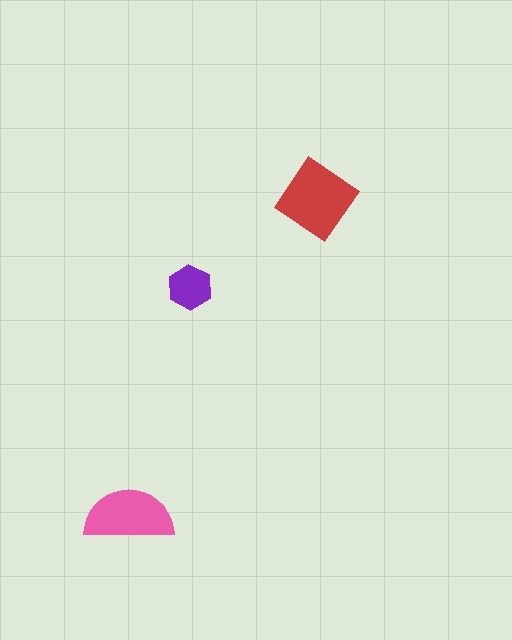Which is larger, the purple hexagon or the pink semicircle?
The pink semicircle.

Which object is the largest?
The red diamond.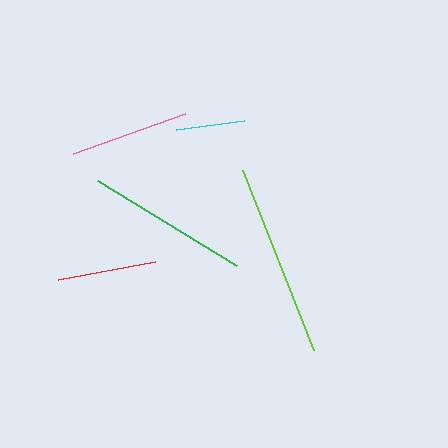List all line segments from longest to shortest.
From longest to shortest: lime, green, pink, red, cyan.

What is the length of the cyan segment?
The cyan segment is approximately 68 pixels long.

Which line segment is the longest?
The lime line is the longest at approximately 193 pixels.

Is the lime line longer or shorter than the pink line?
The lime line is longer than the pink line.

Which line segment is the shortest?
The cyan line is the shortest at approximately 68 pixels.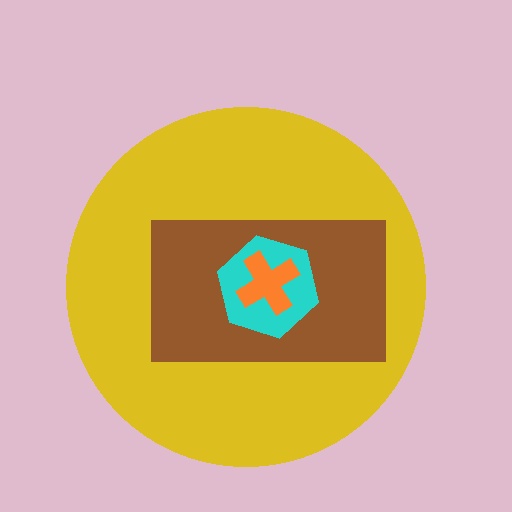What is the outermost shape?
The yellow circle.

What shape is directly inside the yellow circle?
The brown rectangle.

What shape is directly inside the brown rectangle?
The cyan hexagon.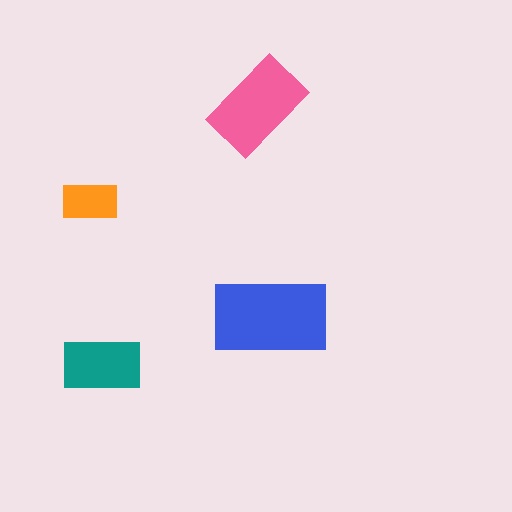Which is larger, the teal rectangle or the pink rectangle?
The pink one.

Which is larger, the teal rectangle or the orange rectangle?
The teal one.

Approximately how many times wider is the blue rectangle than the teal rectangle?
About 1.5 times wider.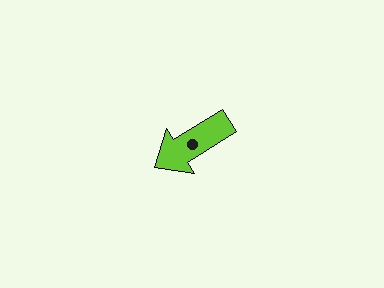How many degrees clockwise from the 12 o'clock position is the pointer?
Approximately 238 degrees.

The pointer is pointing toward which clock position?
Roughly 8 o'clock.